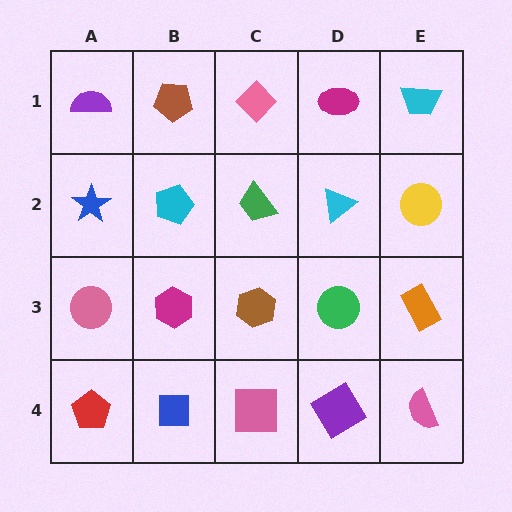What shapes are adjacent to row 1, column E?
A yellow circle (row 2, column E), a magenta ellipse (row 1, column D).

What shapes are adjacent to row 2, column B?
A brown pentagon (row 1, column B), a magenta hexagon (row 3, column B), a blue star (row 2, column A), a green trapezoid (row 2, column C).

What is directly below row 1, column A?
A blue star.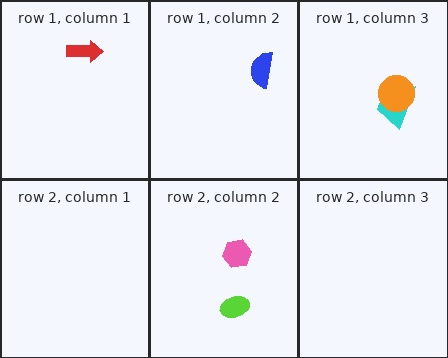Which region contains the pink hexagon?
The row 2, column 2 region.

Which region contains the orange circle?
The row 1, column 3 region.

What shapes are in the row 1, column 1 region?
The red arrow.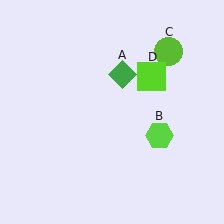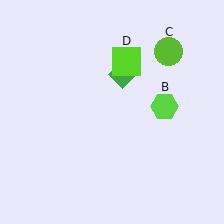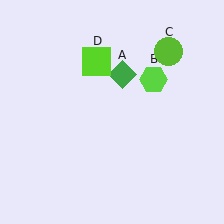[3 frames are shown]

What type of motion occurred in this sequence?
The lime hexagon (object B), lime square (object D) rotated counterclockwise around the center of the scene.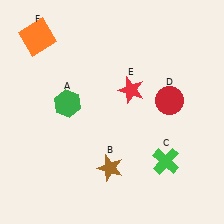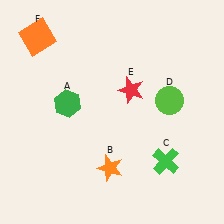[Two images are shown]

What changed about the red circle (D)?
In Image 1, D is red. In Image 2, it changed to lime.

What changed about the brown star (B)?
In Image 1, B is brown. In Image 2, it changed to orange.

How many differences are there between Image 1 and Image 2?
There are 2 differences between the two images.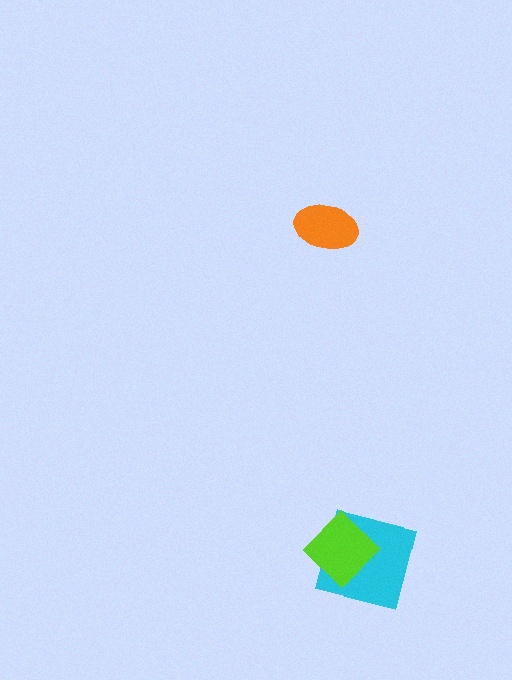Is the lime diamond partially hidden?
No, no other shape covers it.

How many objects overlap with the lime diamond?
1 object overlaps with the lime diamond.